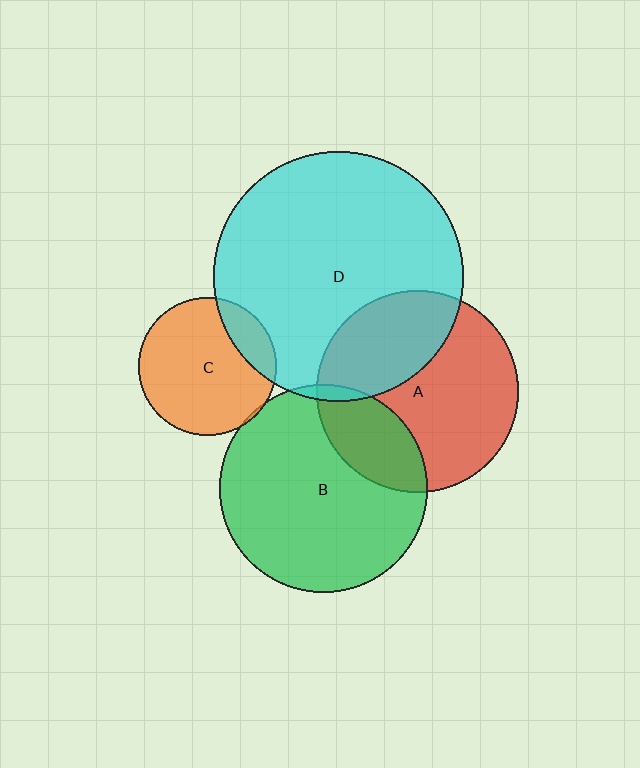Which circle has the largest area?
Circle D (cyan).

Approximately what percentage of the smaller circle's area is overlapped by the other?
Approximately 35%.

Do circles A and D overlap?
Yes.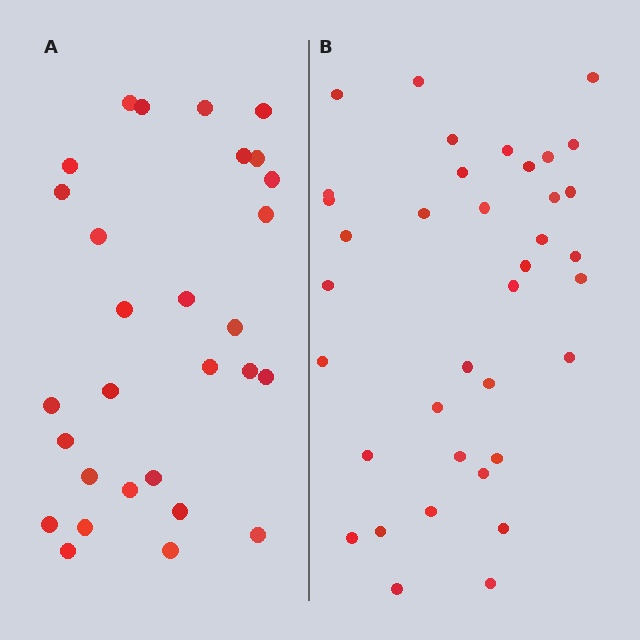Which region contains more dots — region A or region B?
Region B (the right region) has more dots.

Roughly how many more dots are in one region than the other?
Region B has roughly 8 or so more dots than region A.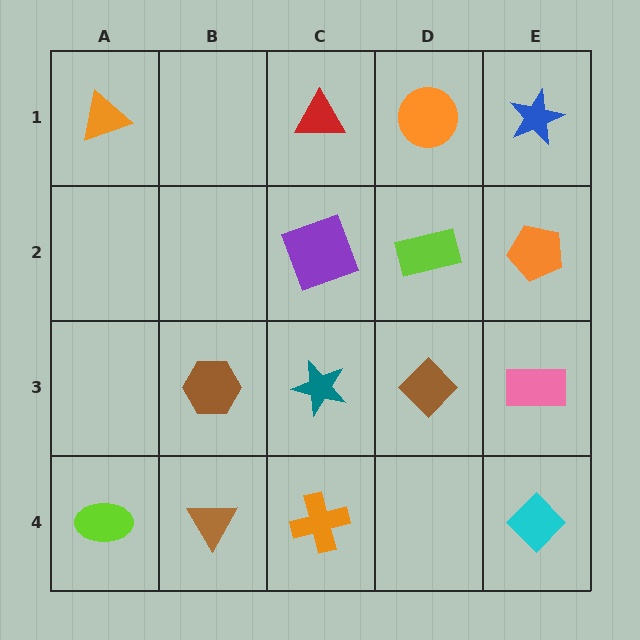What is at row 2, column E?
An orange pentagon.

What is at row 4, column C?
An orange cross.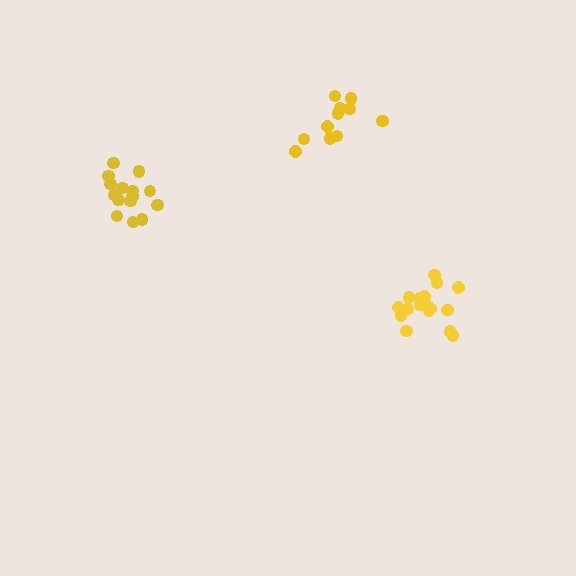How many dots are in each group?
Group 1: 17 dots, Group 2: 11 dots, Group 3: 15 dots (43 total).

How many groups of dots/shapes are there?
There are 3 groups.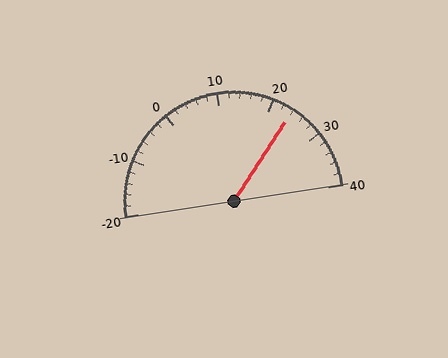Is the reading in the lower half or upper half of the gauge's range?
The reading is in the upper half of the range (-20 to 40).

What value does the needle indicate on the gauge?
The needle indicates approximately 24.